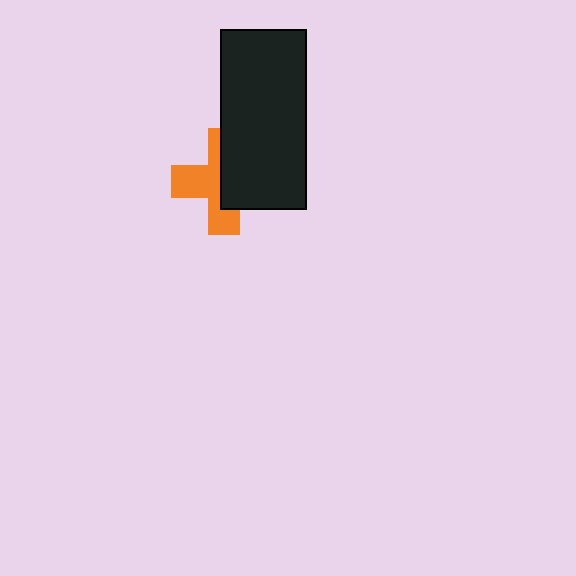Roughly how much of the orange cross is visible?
About half of it is visible (roughly 51%).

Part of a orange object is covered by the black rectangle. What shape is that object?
It is a cross.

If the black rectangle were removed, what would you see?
You would see the complete orange cross.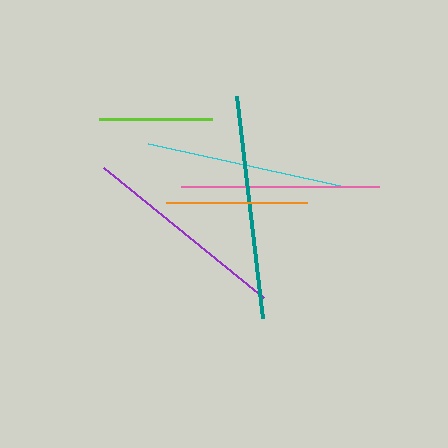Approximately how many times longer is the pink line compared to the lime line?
The pink line is approximately 1.8 times the length of the lime line.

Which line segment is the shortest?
The lime line is the shortest at approximately 113 pixels.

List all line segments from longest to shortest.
From longest to shortest: teal, purple, pink, cyan, orange, lime.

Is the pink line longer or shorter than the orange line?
The pink line is longer than the orange line.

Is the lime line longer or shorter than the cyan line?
The cyan line is longer than the lime line.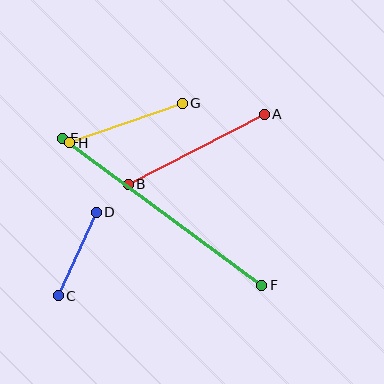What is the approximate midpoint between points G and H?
The midpoint is at approximately (126, 123) pixels.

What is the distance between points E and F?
The distance is approximately 248 pixels.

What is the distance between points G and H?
The distance is approximately 119 pixels.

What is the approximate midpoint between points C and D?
The midpoint is at approximately (77, 254) pixels.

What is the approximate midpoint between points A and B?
The midpoint is at approximately (196, 149) pixels.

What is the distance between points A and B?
The distance is approximately 153 pixels.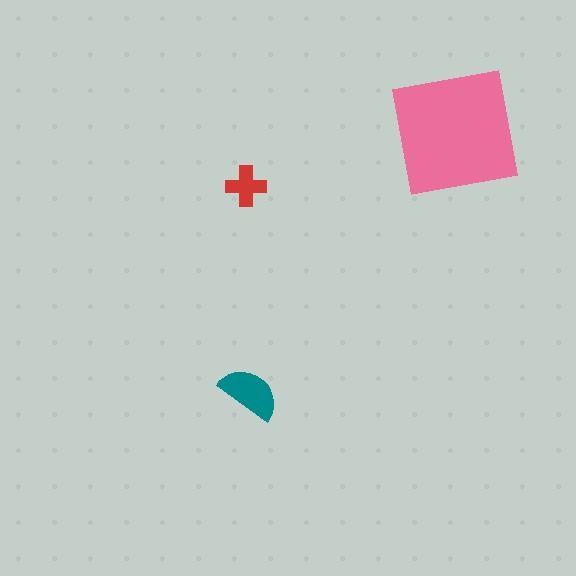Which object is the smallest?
The red cross.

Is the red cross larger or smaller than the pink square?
Smaller.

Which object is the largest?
The pink square.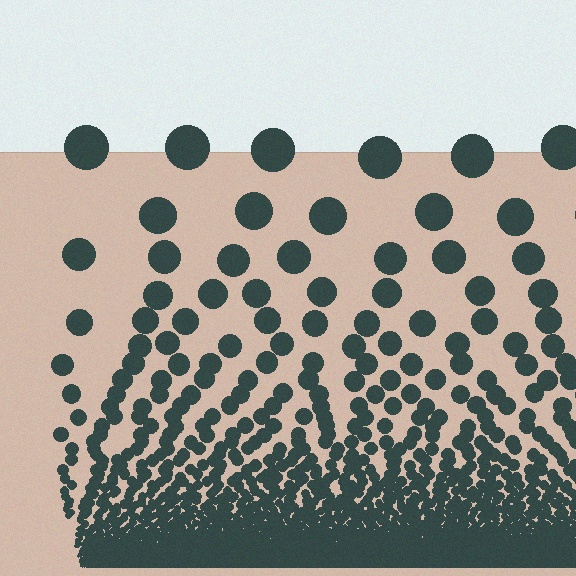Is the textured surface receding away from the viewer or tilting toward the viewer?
The surface appears to tilt toward the viewer. Texture elements get larger and sparser toward the top.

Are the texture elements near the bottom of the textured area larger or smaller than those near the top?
Smaller. The gradient is inverted — elements near the bottom are smaller and denser.